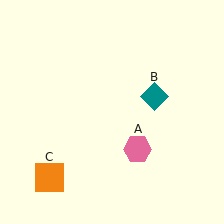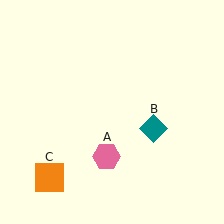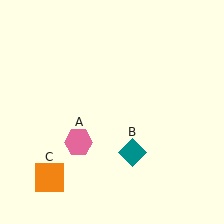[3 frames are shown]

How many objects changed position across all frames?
2 objects changed position: pink hexagon (object A), teal diamond (object B).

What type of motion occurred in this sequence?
The pink hexagon (object A), teal diamond (object B) rotated clockwise around the center of the scene.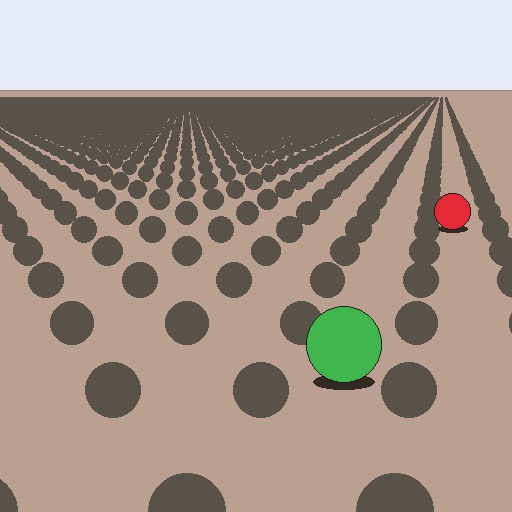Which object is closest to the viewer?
The green circle is closest. The texture marks near it are larger and more spread out.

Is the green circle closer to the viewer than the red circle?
Yes. The green circle is closer — you can tell from the texture gradient: the ground texture is coarser near it.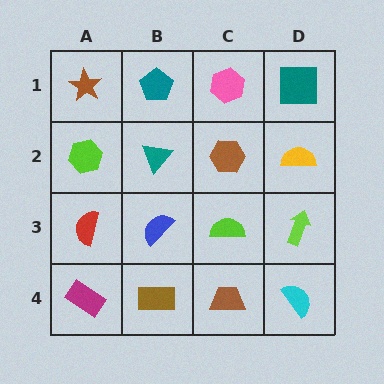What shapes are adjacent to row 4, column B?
A blue semicircle (row 3, column B), a magenta rectangle (row 4, column A), a brown trapezoid (row 4, column C).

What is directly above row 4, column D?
A lime arrow.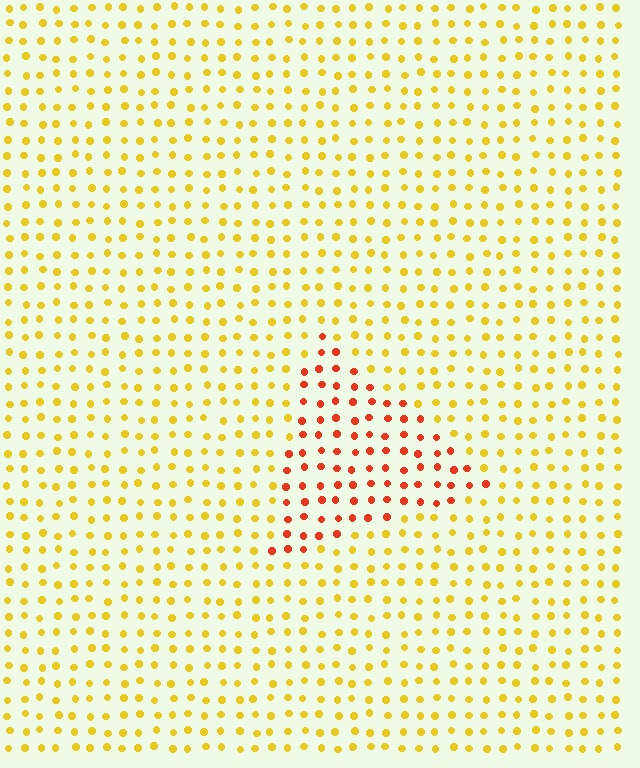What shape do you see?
I see a triangle.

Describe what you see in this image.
The image is filled with small yellow elements in a uniform arrangement. A triangle-shaped region is visible where the elements are tinted to a slightly different hue, forming a subtle color boundary.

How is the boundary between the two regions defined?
The boundary is defined purely by a slight shift in hue (about 44 degrees). Spacing, size, and orientation are identical on both sides.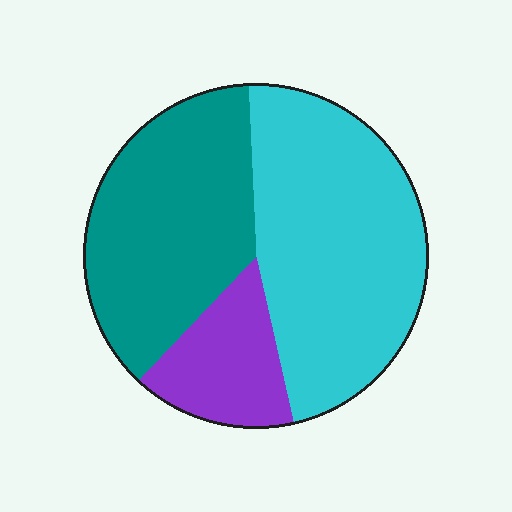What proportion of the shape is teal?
Teal covers about 35% of the shape.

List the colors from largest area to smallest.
From largest to smallest: cyan, teal, purple.